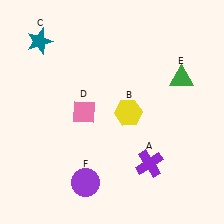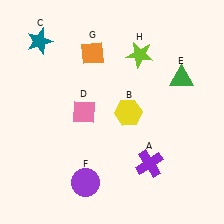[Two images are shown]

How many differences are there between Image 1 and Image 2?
There are 2 differences between the two images.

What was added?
An orange diamond (G), a lime star (H) were added in Image 2.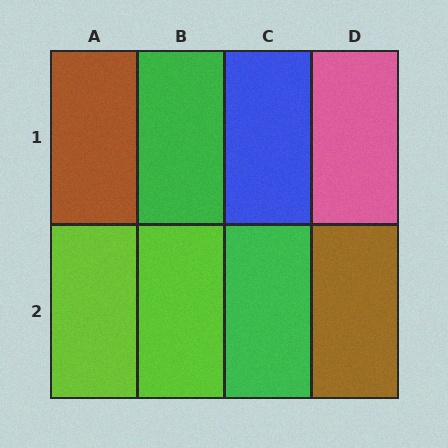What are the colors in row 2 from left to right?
Lime, lime, green, brown.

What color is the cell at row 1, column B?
Green.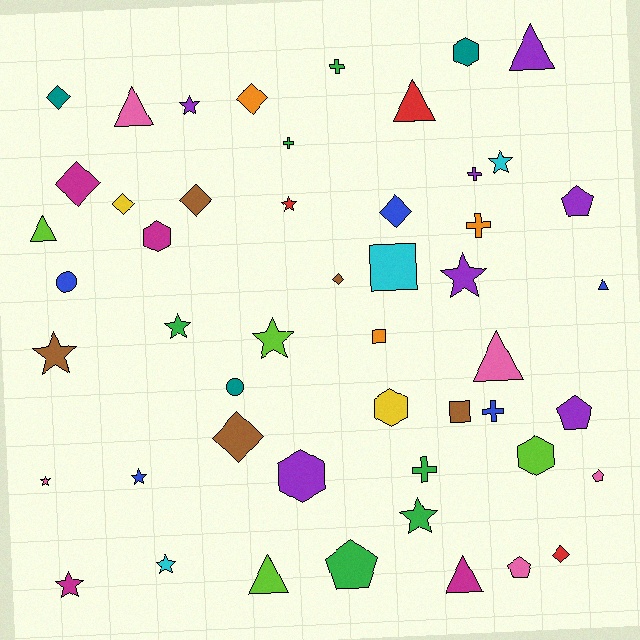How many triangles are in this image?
There are 8 triangles.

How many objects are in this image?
There are 50 objects.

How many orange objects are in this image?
There are 3 orange objects.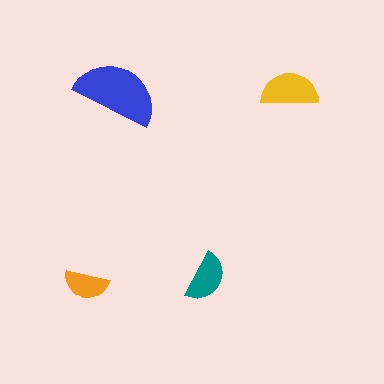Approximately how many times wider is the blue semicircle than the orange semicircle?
About 2 times wider.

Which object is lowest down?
The orange semicircle is bottommost.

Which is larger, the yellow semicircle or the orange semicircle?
The yellow one.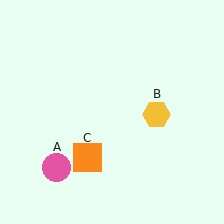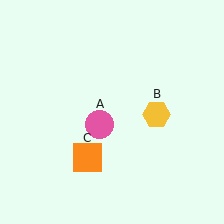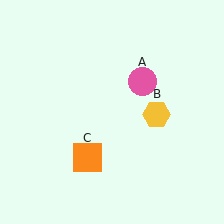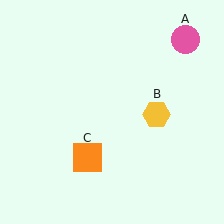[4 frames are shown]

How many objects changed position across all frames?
1 object changed position: pink circle (object A).